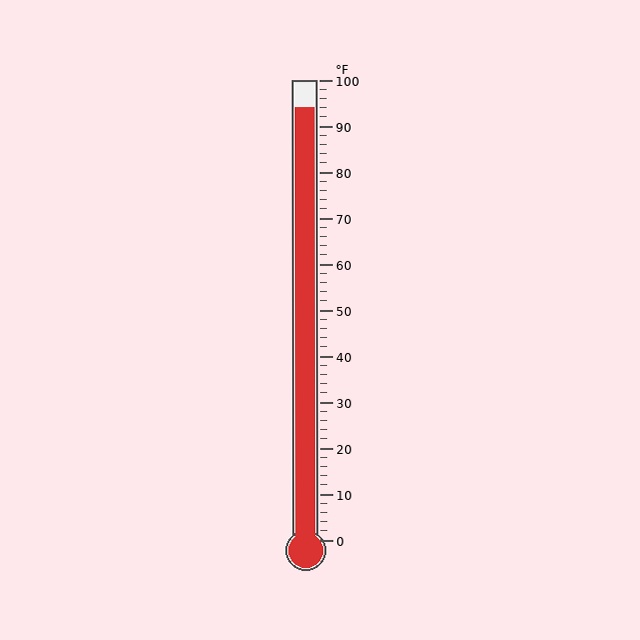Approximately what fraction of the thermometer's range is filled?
The thermometer is filled to approximately 95% of its range.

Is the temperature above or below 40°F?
The temperature is above 40°F.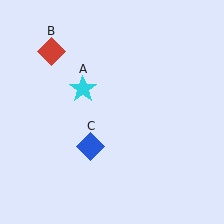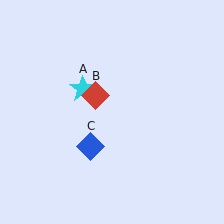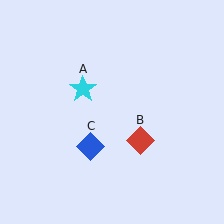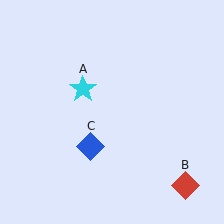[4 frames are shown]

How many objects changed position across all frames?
1 object changed position: red diamond (object B).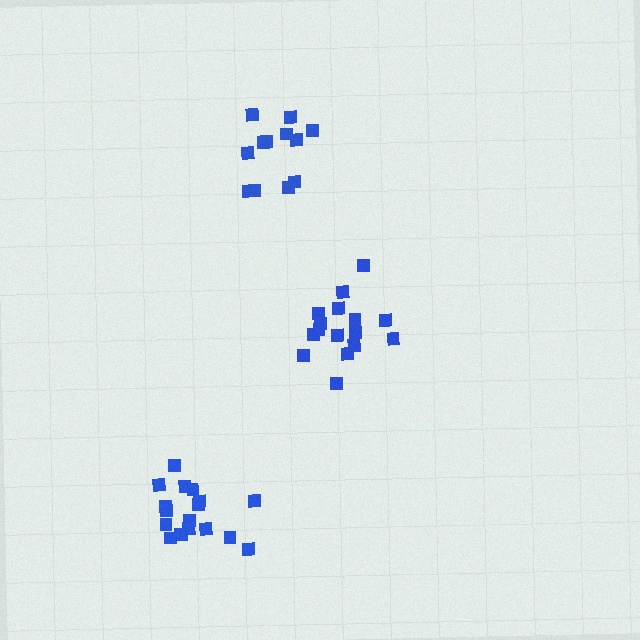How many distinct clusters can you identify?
There are 3 distinct clusters.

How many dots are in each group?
Group 1: 12 dots, Group 2: 16 dots, Group 3: 17 dots (45 total).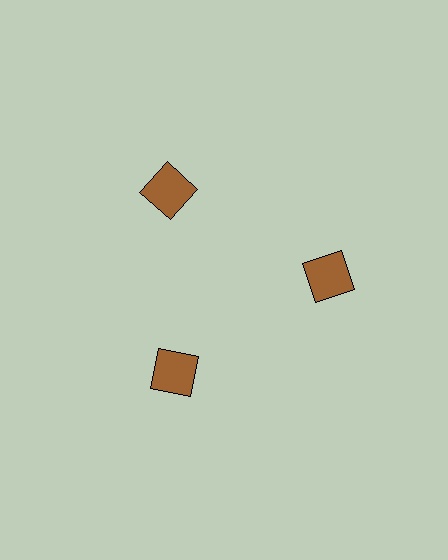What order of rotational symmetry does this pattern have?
This pattern has 3-fold rotational symmetry.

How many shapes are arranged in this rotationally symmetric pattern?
There are 3 shapes, arranged in 3 groups of 1.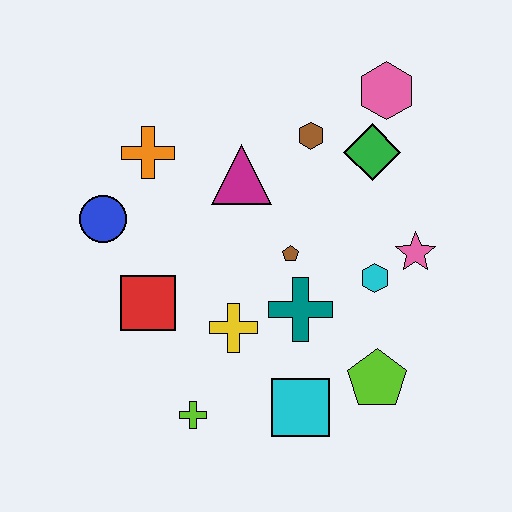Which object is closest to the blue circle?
The orange cross is closest to the blue circle.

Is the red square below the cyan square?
No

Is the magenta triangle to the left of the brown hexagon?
Yes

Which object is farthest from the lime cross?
The pink hexagon is farthest from the lime cross.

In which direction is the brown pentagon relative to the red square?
The brown pentagon is to the right of the red square.